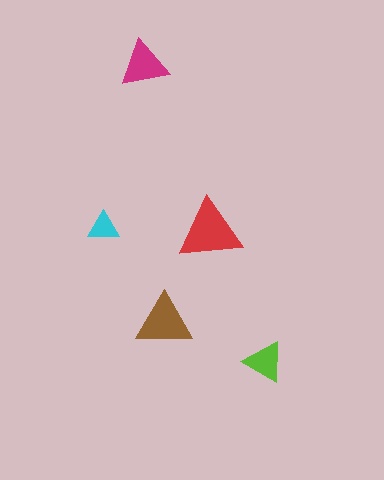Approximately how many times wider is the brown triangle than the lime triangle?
About 1.5 times wider.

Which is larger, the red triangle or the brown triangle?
The red one.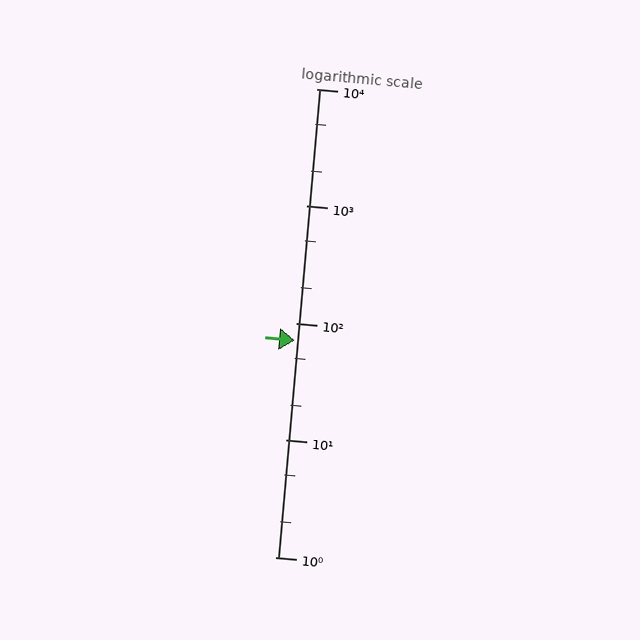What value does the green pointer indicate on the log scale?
The pointer indicates approximately 71.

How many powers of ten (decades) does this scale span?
The scale spans 4 decades, from 1 to 10000.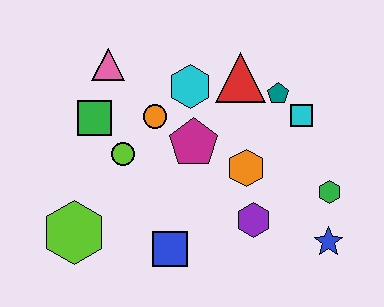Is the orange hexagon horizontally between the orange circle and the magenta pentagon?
No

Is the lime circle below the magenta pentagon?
Yes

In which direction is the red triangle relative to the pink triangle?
The red triangle is to the right of the pink triangle.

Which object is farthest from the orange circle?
The blue star is farthest from the orange circle.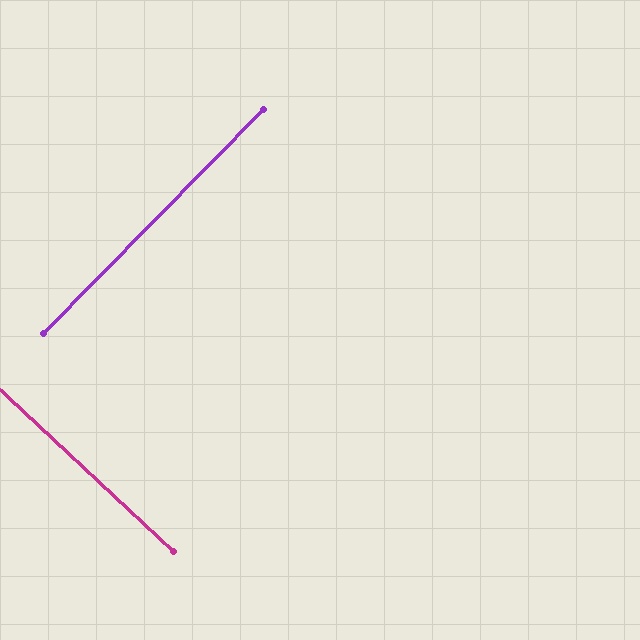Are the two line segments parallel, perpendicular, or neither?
Perpendicular — they meet at approximately 88°.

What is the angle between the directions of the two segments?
Approximately 88 degrees.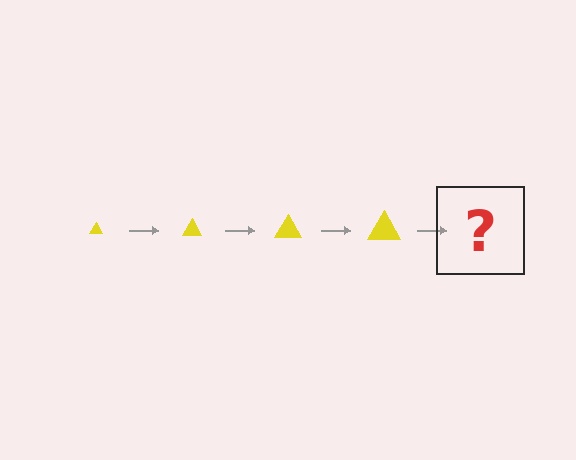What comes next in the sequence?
The next element should be a yellow triangle, larger than the previous one.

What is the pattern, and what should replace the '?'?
The pattern is that the triangle gets progressively larger each step. The '?' should be a yellow triangle, larger than the previous one.